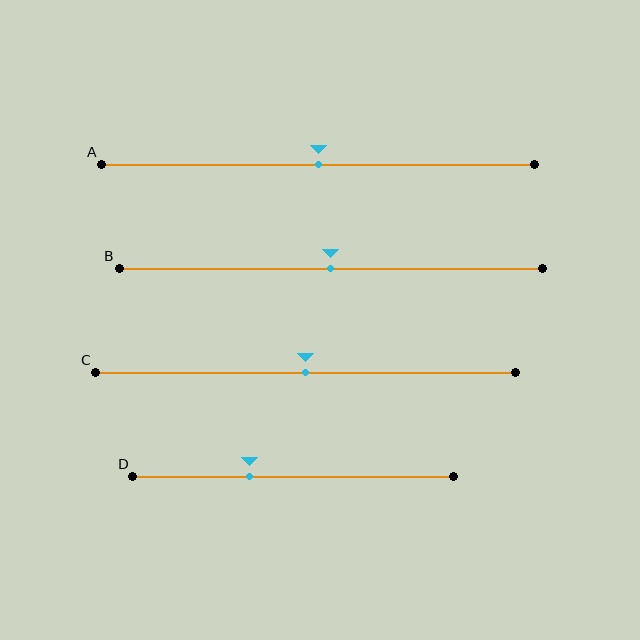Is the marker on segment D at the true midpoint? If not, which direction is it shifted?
No, the marker on segment D is shifted to the left by about 13% of the segment length.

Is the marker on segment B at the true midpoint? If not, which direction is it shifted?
Yes, the marker on segment B is at the true midpoint.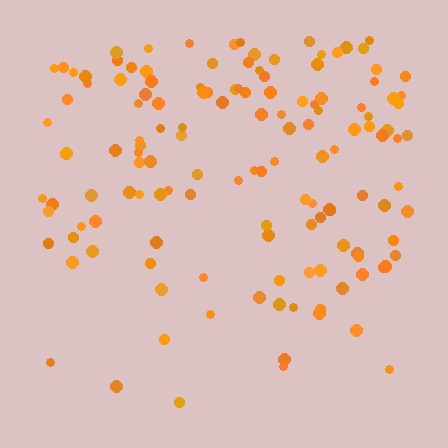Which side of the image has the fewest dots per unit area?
The bottom.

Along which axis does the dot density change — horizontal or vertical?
Vertical.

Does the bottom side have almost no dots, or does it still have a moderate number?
Still a moderate number, just noticeably fewer than the top.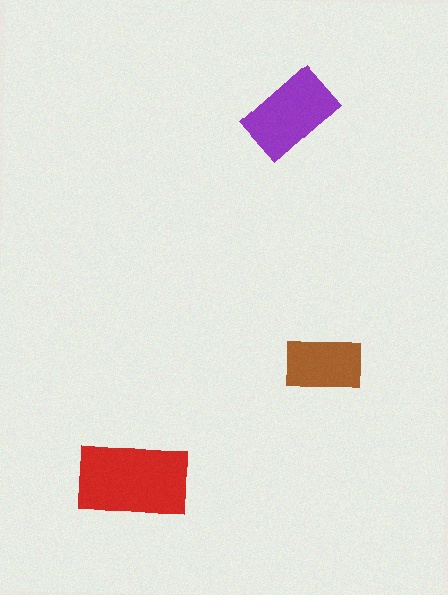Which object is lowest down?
The red rectangle is bottommost.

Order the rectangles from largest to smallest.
the red one, the purple one, the brown one.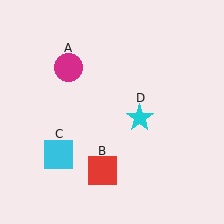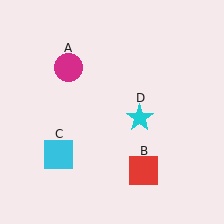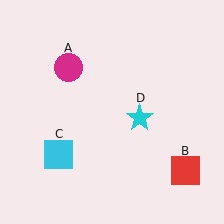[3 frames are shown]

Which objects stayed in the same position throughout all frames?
Magenta circle (object A) and cyan square (object C) and cyan star (object D) remained stationary.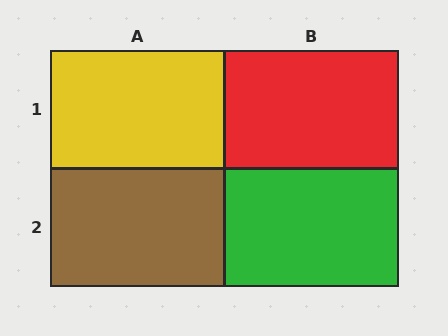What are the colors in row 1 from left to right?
Yellow, red.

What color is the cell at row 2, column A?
Brown.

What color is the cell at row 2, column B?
Green.